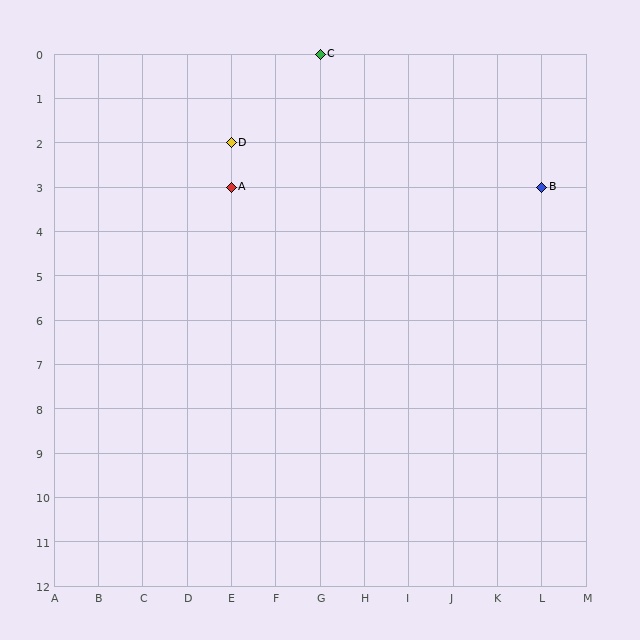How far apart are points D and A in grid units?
Points D and A are 1 row apart.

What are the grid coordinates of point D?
Point D is at grid coordinates (E, 2).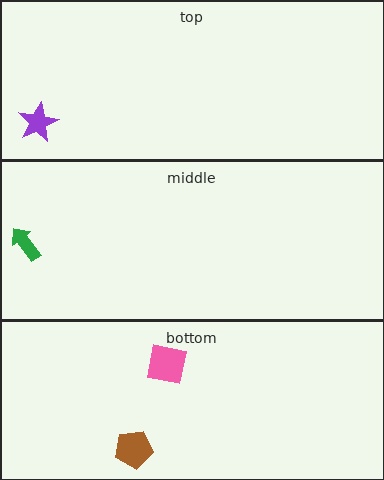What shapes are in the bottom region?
The brown pentagon, the pink square.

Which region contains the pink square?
The bottom region.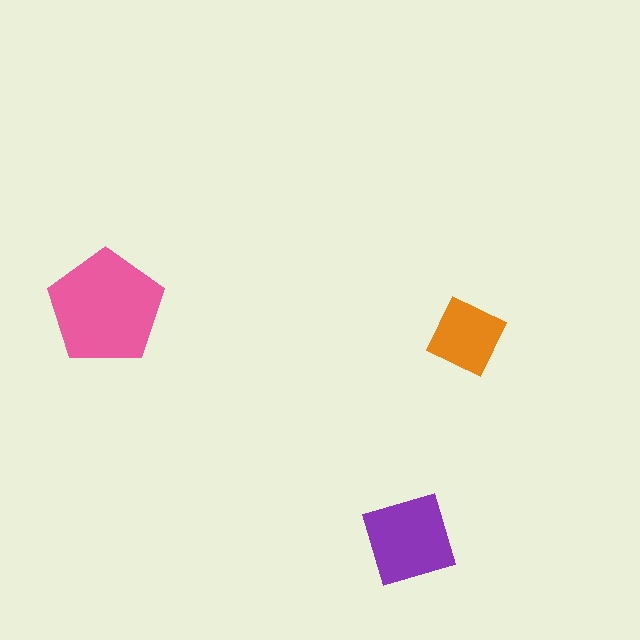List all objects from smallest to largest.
The orange diamond, the purple square, the pink pentagon.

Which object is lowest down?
The purple square is bottommost.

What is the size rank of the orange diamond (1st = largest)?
3rd.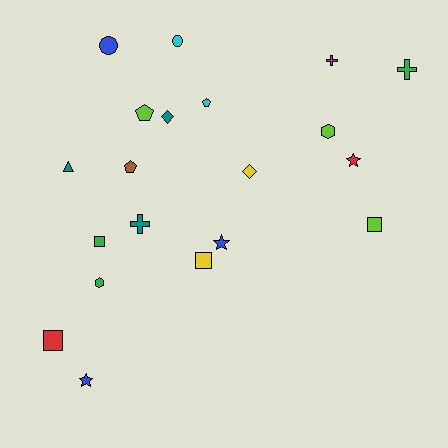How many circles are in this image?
There are 2 circles.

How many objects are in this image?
There are 20 objects.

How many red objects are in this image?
There are 2 red objects.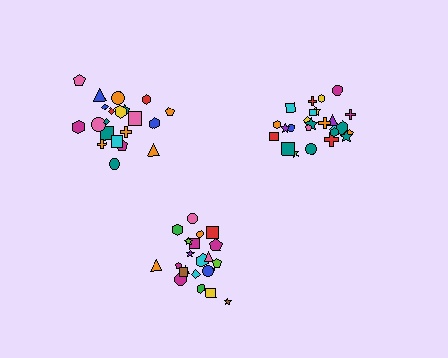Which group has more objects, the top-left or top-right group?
The top-right group.